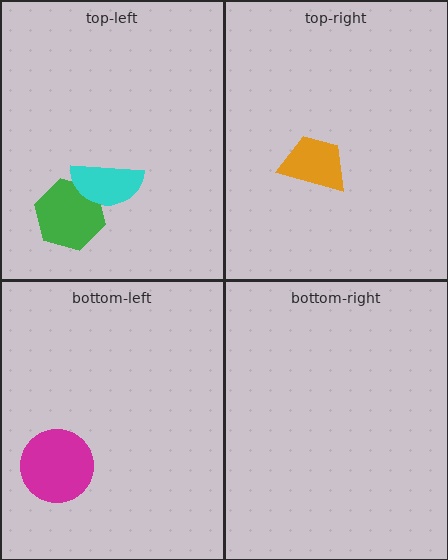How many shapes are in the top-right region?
1.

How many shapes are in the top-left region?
2.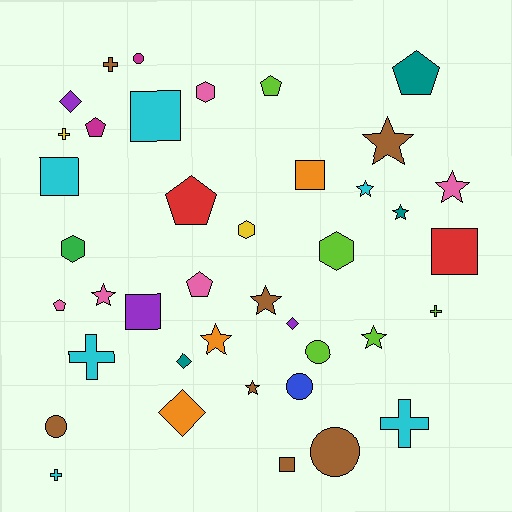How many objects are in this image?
There are 40 objects.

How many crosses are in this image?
There are 6 crosses.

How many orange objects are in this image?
There are 3 orange objects.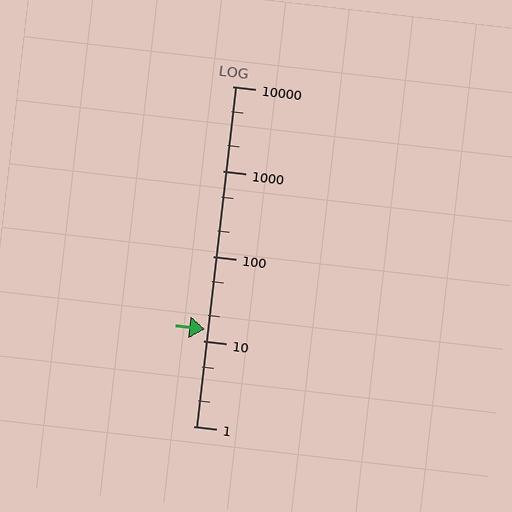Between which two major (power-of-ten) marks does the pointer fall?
The pointer is between 10 and 100.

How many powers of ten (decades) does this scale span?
The scale spans 4 decades, from 1 to 10000.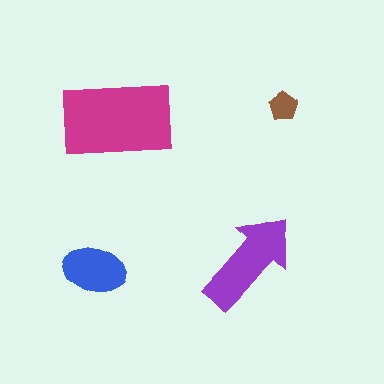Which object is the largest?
The magenta rectangle.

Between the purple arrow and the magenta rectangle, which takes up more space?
The magenta rectangle.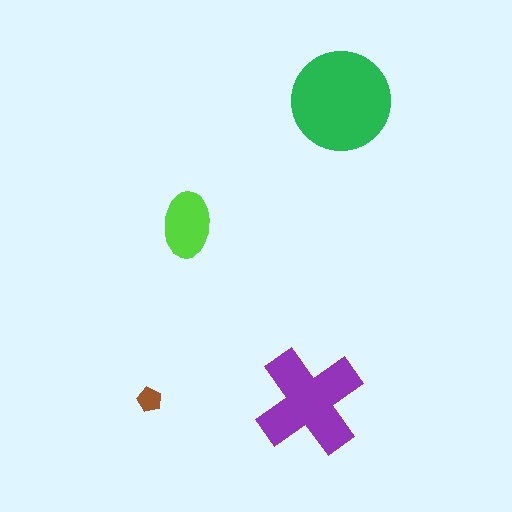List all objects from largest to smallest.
The green circle, the purple cross, the lime ellipse, the brown pentagon.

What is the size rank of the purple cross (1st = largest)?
2nd.